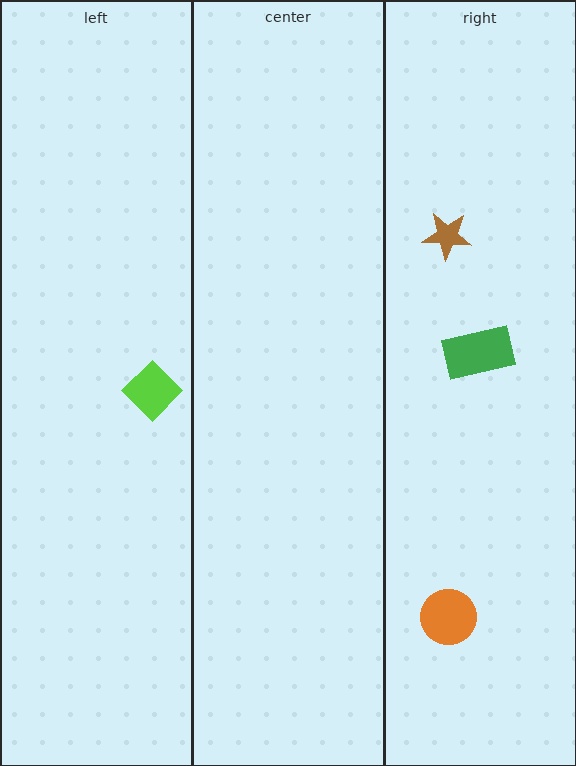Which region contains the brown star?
The right region.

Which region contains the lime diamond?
The left region.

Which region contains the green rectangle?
The right region.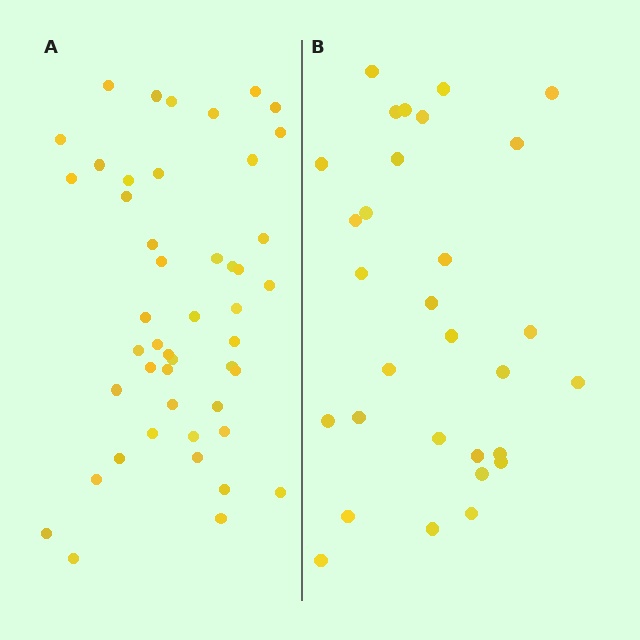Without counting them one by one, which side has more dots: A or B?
Region A (the left region) has more dots.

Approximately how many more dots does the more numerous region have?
Region A has approximately 15 more dots than region B.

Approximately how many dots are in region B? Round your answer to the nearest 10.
About 30 dots.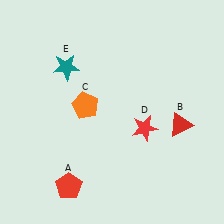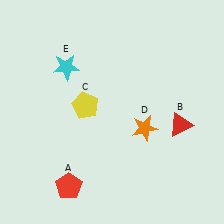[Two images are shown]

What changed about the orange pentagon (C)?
In Image 1, C is orange. In Image 2, it changed to yellow.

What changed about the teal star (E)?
In Image 1, E is teal. In Image 2, it changed to cyan.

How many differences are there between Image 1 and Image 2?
There are 3 differences between the two images.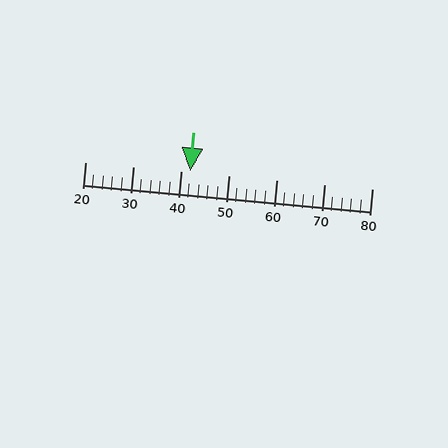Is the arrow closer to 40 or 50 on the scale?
The arrow is closer to 40.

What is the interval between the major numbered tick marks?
The major tick marks are spaced 10 units apart.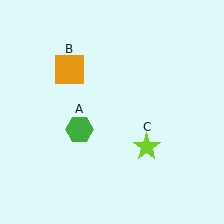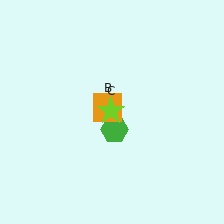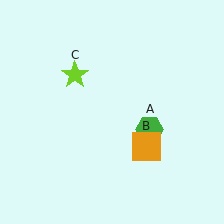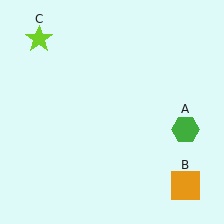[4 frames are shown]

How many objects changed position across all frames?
3 objects changed position: green hexagon (object A), orange square (object B), lime star (object C).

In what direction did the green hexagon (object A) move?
The green hexagon (object A) moved right.